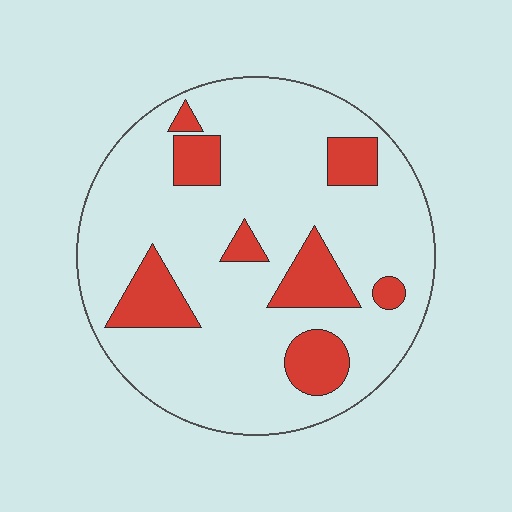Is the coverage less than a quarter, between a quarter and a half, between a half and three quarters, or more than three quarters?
Less than a quarter.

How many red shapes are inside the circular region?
8.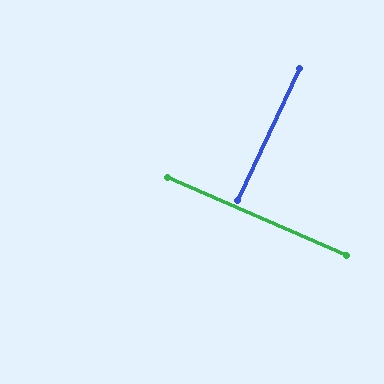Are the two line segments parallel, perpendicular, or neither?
Perpendicular — they meet at approximately 88°.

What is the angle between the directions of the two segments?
Approximately 88 degrees.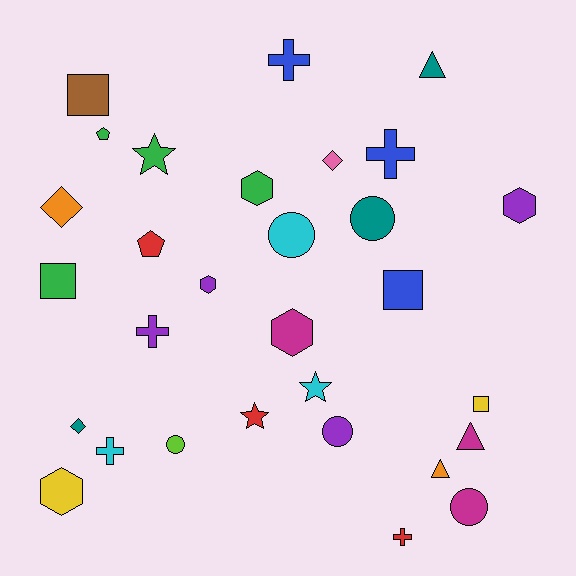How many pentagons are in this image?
There are 2 pentagons.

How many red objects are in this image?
There are 3 red objects.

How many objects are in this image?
There are 30 objects.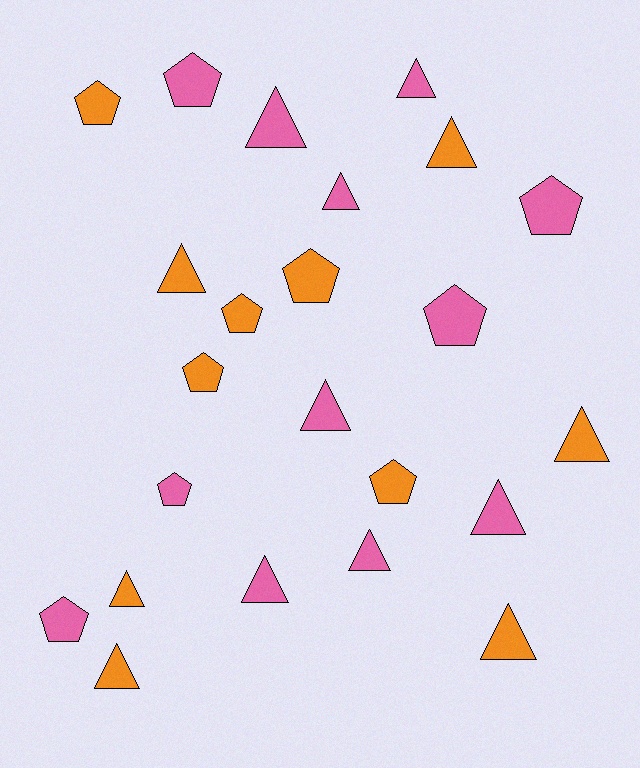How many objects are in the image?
There are 23 objects.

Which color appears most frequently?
Pink, with 12 objects.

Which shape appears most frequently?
Triangle, with 13 objects.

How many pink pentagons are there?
There are 5 pink pentagons.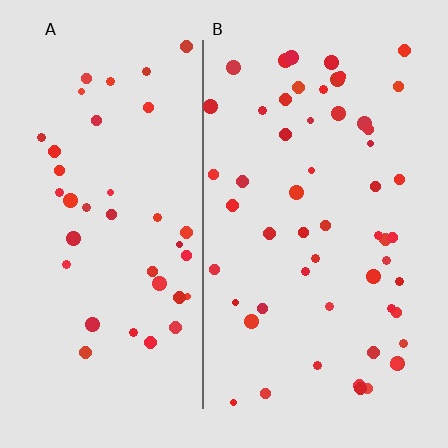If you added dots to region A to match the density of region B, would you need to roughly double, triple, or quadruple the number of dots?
Approximately double.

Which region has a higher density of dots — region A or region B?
B (the right).